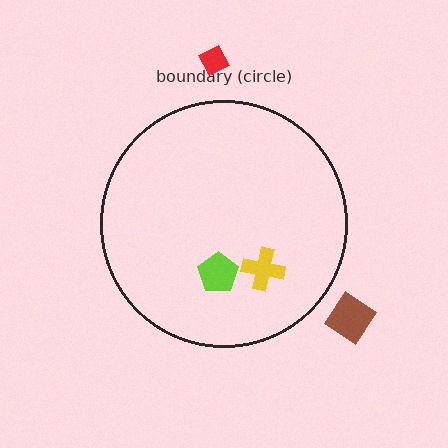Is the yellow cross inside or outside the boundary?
Inside.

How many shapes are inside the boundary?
2 inside, 2 outside.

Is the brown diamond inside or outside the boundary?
Outside.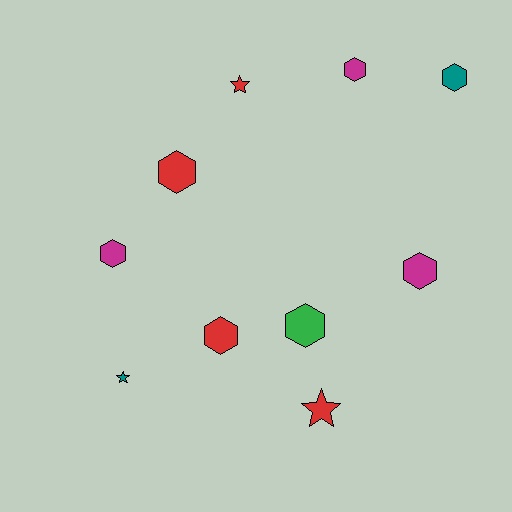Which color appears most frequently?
Red, with 4 objects.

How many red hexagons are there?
There are 2 red hexagons.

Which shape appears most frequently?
Hexagon, with 7 objects.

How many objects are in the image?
There are 10 objects.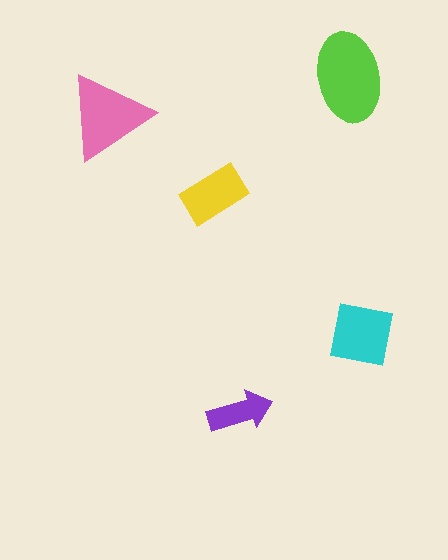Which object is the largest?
The lime ellipse.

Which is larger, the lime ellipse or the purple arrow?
The lime ellipse.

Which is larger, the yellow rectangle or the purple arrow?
The yellow rectangle.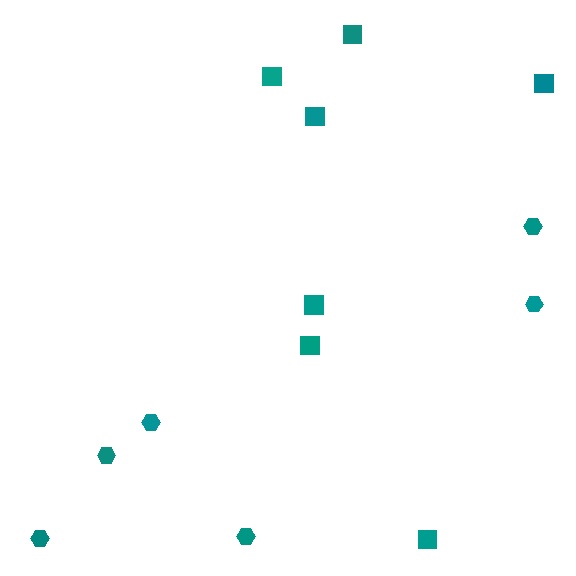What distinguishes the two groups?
There are 2 groups: one group of hexagons (6) and one group of squares (7).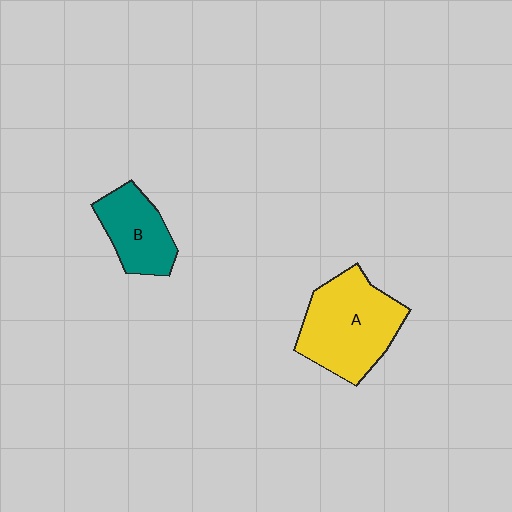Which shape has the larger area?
Shape A (yellow).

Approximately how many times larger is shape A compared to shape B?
Approximately 1.6 times.